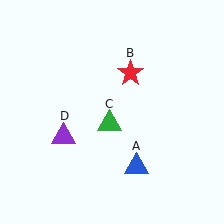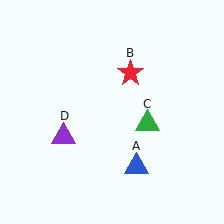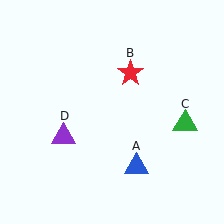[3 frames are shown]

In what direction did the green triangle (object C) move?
The green triangle (object C) moved right.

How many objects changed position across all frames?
1 object changed position: green triangle (object C).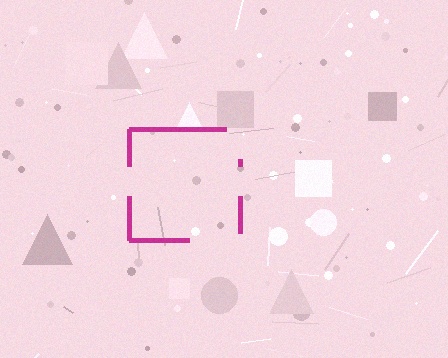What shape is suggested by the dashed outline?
The dashed outline suggests a square.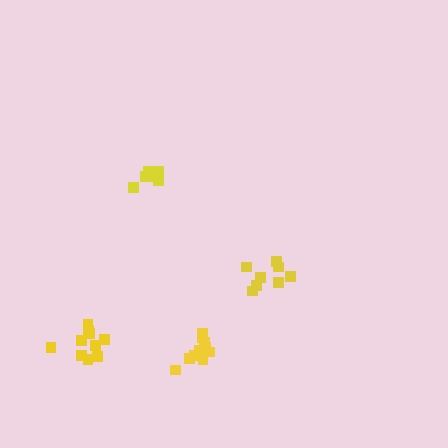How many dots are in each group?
Group 1: 10 dots, Group 2: 11 dots, Group 3: 6 dots, Group 4: 8 dots (35 total).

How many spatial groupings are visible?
There are 4 spatial groupings.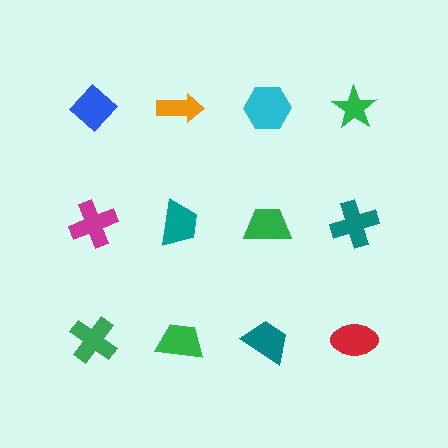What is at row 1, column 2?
An orange arrow.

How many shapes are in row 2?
4 shapes.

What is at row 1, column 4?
A green star.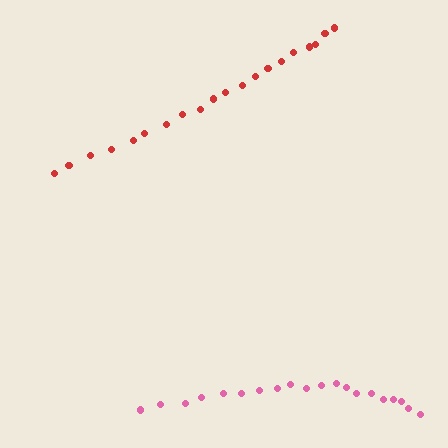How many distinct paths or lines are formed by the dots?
There are 2 distinct paths.